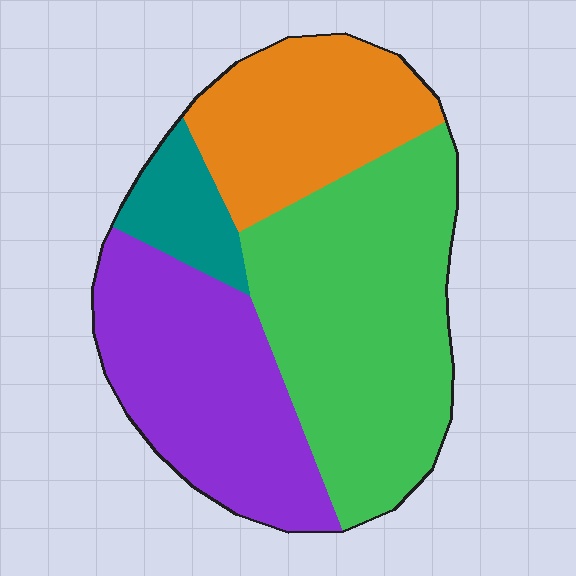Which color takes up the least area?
Teal, at roughly 10%.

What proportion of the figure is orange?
Orange covers 22% of the figure.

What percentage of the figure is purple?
Purple covers roughly 30% of the figure.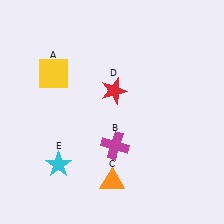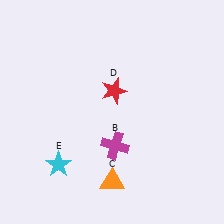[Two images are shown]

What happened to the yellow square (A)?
The yellow square (A) was removed in Image 2. It was in the top-left area of Image 1.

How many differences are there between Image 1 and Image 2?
There is 1 difference between the two images.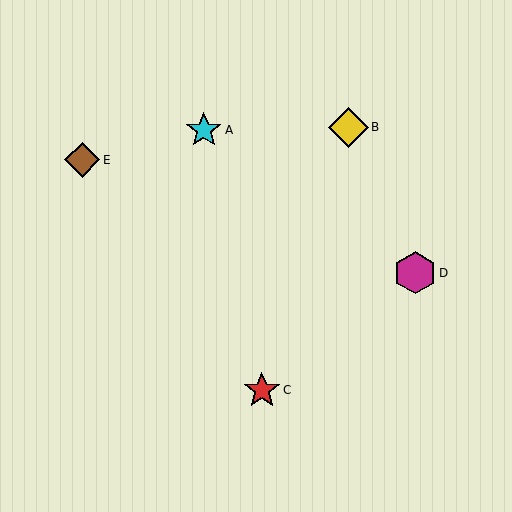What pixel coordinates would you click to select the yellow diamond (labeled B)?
Click at (348, 127) to select the yellow diamond B.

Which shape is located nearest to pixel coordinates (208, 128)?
The cyan star (labeled A) at (204, 130) is nearest to that location.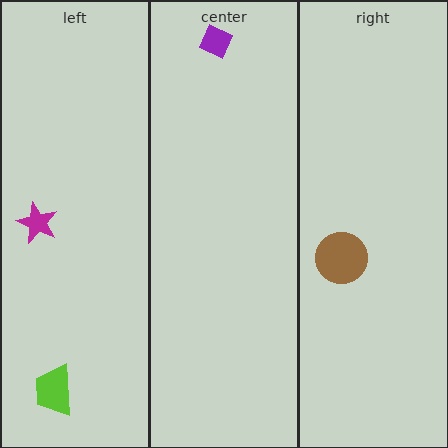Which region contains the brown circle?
The right region.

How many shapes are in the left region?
2.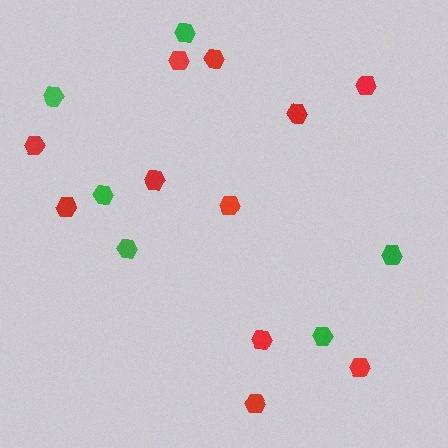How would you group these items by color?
There are 2 groups: one group of red hexagons (11) and one group of green hexagons (6).